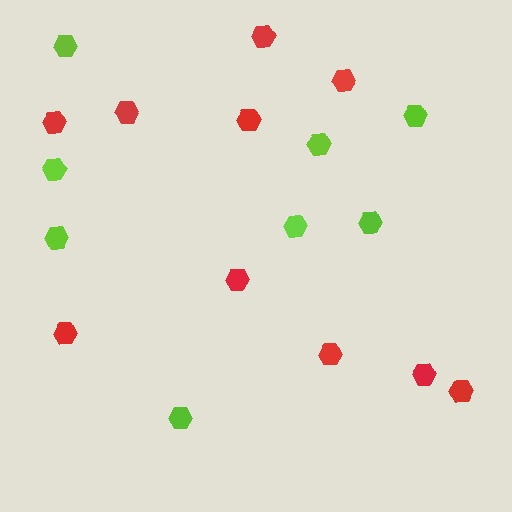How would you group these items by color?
There are 2 groups: one group of lime hexagons (8) and one group of red hexagons (10).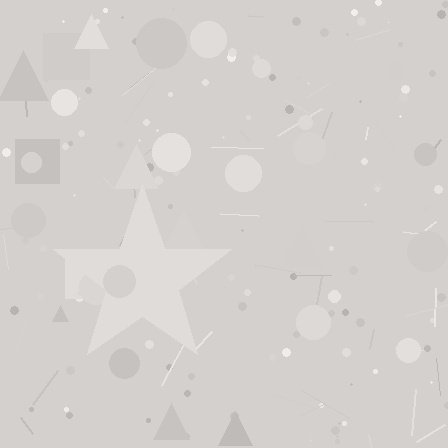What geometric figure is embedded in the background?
A star is embedded in the background.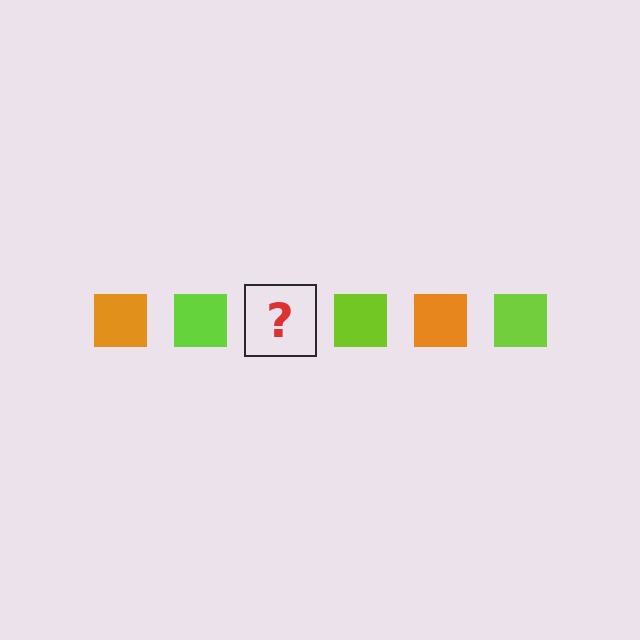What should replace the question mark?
The question mark should be replaced with an orange square.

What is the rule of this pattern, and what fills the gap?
The rule is that the pattern cycles through orange, lime squares. The gap should be filled with an orange square.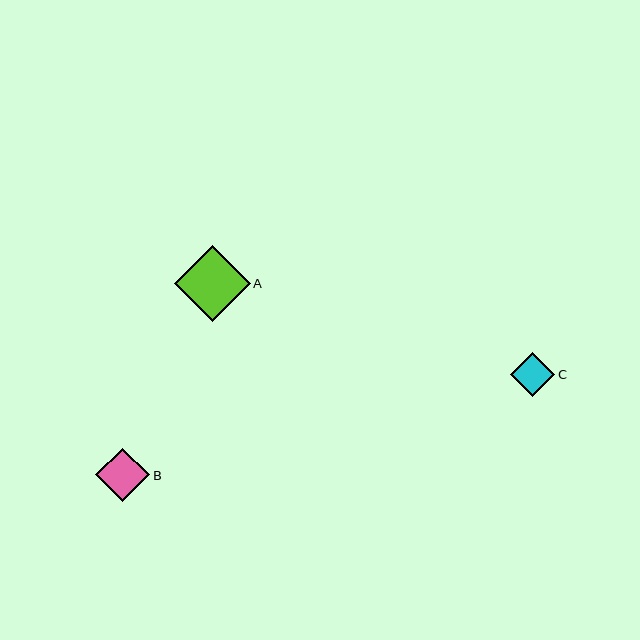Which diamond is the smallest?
Diamond C is the smallest with a size of approximately 44 pixels.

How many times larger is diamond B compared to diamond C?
Diamond B is approximately 1.2 times the size of diamond C.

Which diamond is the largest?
Diamond A is the largest with a size of approximately 76 pixels.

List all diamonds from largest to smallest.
From largest to smallest: A, B, C.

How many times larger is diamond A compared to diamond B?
Diamond A is approximately 1.4 times the size of diamond B.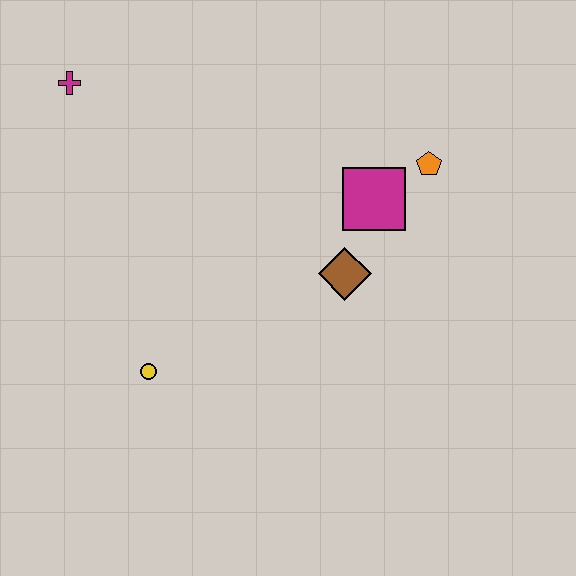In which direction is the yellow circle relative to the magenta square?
The yellow circle is to the left of the magenta square.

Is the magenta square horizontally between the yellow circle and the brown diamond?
No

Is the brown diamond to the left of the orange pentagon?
Yes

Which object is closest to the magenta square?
The orange pentagon is closest to the magenta square.